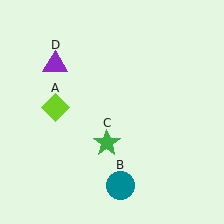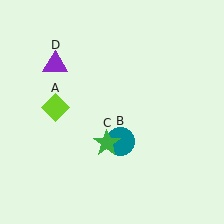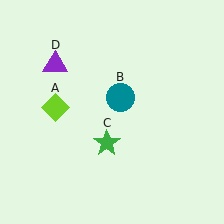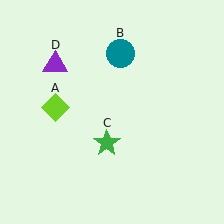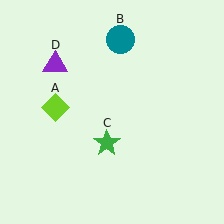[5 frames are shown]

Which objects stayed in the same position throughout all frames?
Lime diamond (object A) and green star (object C) and purple triangle (object D) remained stationary.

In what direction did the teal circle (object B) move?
The teal circle (object B) moved up.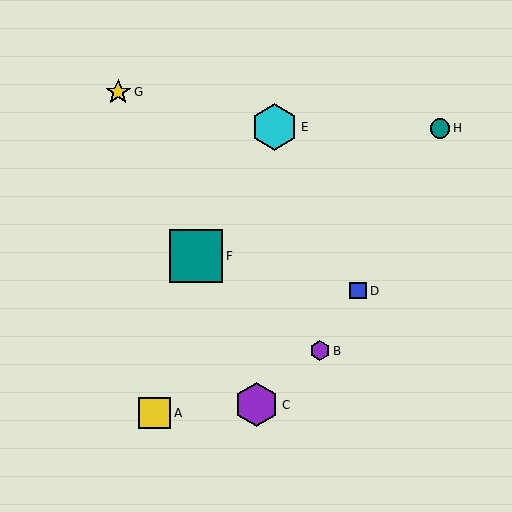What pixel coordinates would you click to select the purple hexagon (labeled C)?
Click at (257, 405) to select the purple hexagon C.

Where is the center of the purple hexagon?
The center of the purple hexagon is at (257, 405).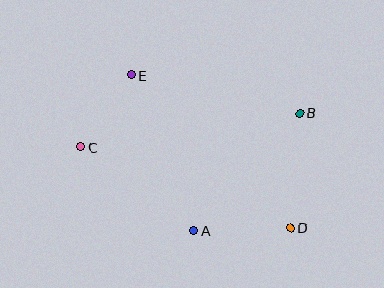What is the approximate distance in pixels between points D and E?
The distance between D and E is approximately 221 pixels.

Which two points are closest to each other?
Points C and E are closest to each other.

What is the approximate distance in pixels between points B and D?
The distance between B and D is approximately 115 pixels.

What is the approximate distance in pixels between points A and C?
The distance between A and C is approximately 141 pixels.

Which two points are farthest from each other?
Points C and D are farthest from each other.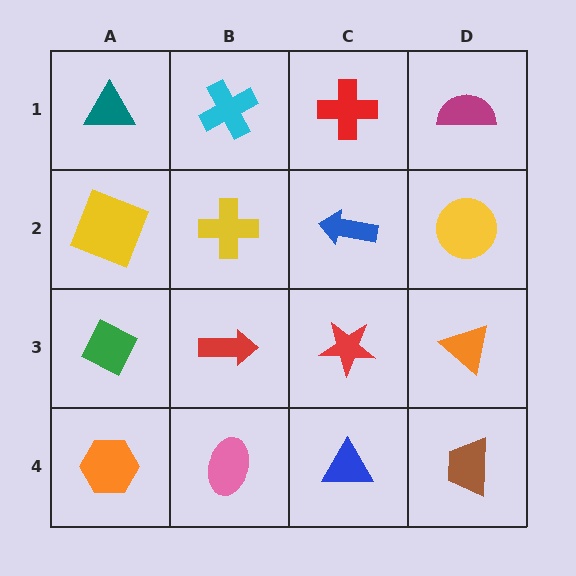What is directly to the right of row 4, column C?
A brown trapezoid.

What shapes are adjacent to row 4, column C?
A red star (row 3, column C), a pink ellipse (row 4, column B), a brown trapezoid (row 4, column D).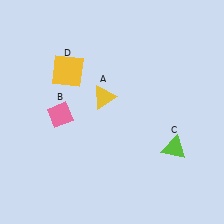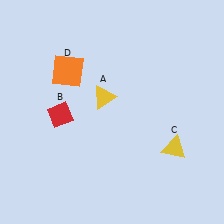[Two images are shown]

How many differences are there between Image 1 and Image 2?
There are 3 differences between the two images.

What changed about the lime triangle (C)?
In Image 1, C is lime. In Image 2, it changed to yellow.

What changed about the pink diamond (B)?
In Image 1, B is pink. In Image 2, it changed to red.